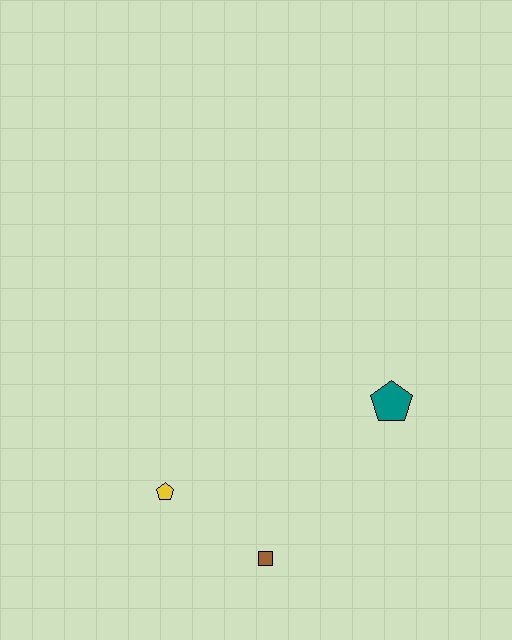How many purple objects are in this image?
There are no purple objects.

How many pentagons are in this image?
There are 2 pentagons.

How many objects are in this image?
There are 3 objects.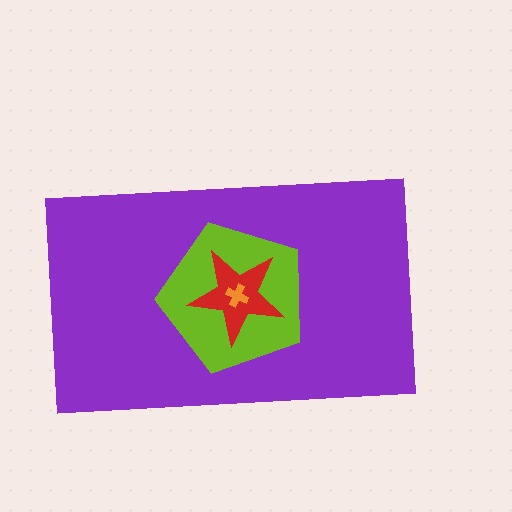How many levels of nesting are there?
4.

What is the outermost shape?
The purple rectangle.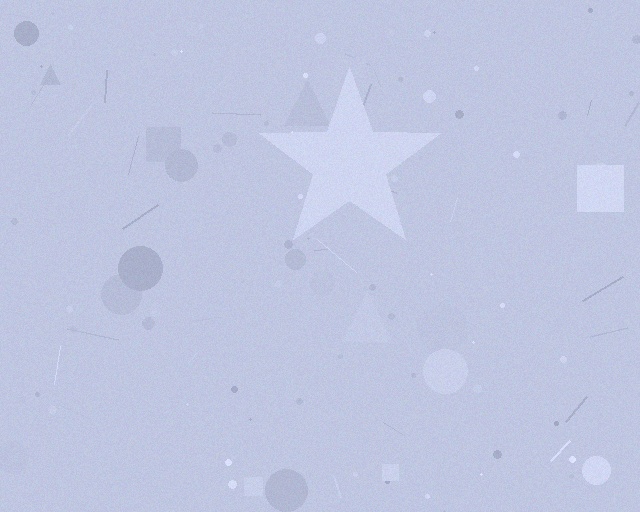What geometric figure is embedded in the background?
A star is embedded in the background.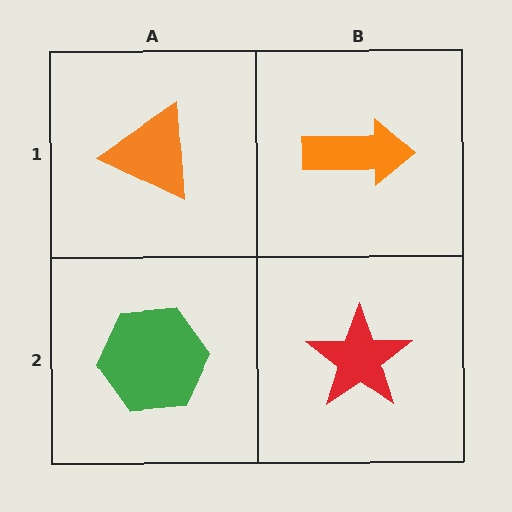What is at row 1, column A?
An orange triangle.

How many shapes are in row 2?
2 shapes.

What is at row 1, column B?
An orange arrow.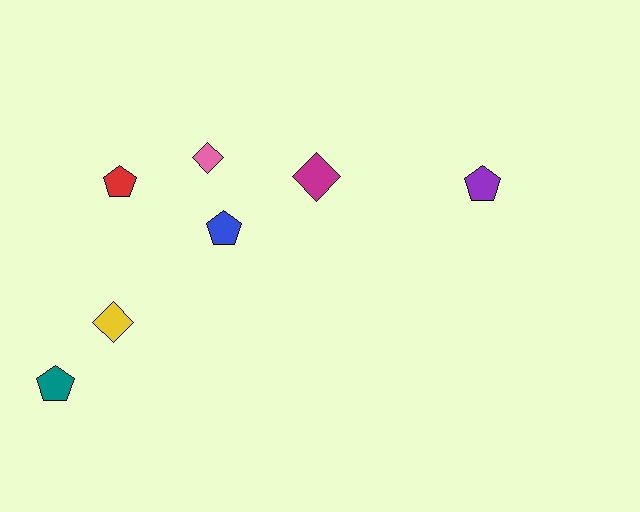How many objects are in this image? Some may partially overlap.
There are 7 objects.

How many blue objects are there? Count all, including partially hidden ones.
There is 1 blue object.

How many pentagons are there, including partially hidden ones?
There are 4 pentagons.